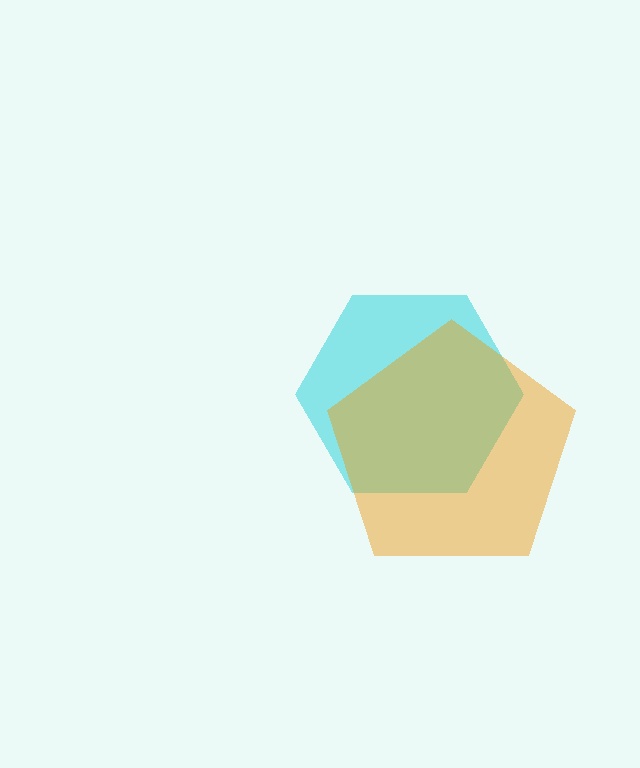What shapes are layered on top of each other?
The layered shapes are: a cyan hexagon, an orange pentagon.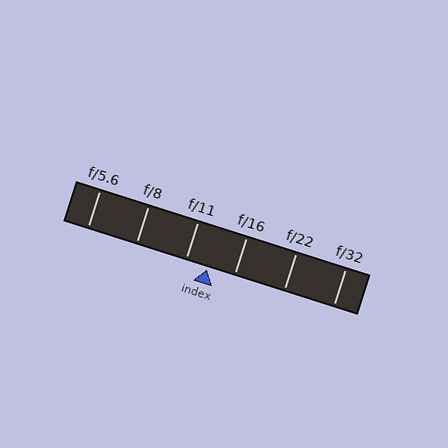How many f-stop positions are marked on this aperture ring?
There are 6 f-stop positions marked.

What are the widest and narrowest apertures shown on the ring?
The widest aperture shown is f/5.6 and the narrowest is f/32.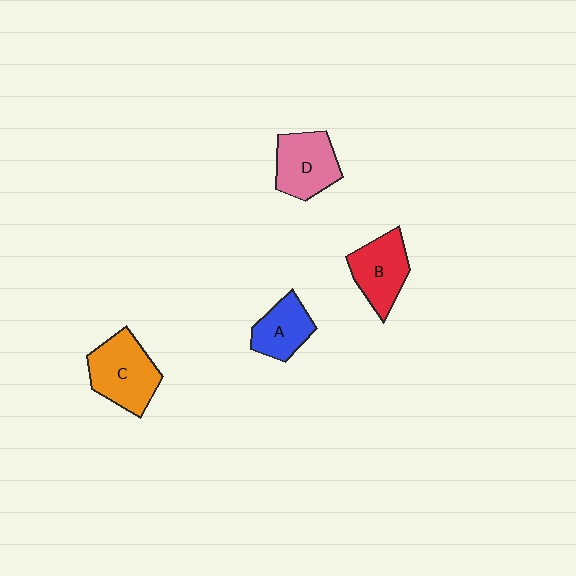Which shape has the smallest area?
Shape A (blue).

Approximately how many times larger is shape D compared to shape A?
Approximately 1.3 times.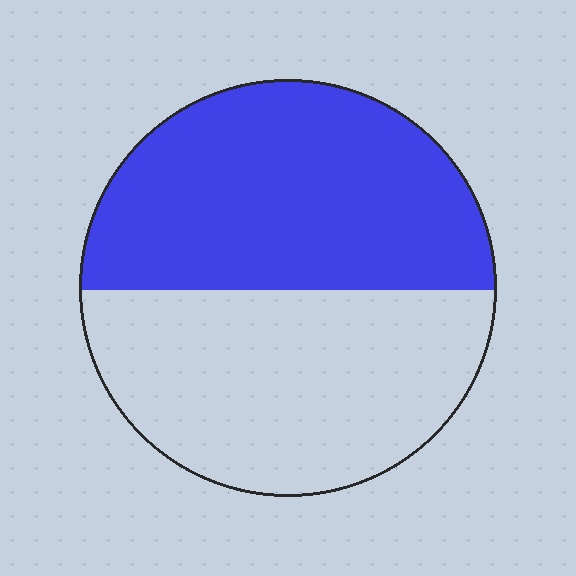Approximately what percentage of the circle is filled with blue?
Approximately 50%.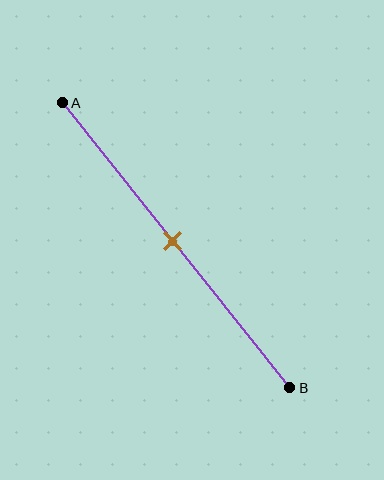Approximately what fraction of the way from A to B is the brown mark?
The brown mark is approximately 50% of the way from A to B.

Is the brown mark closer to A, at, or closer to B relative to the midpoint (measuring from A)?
The brown mark is approximately at the midpoint of segment AB.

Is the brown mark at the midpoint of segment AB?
Yes, the mark is approximately at the midpoint.